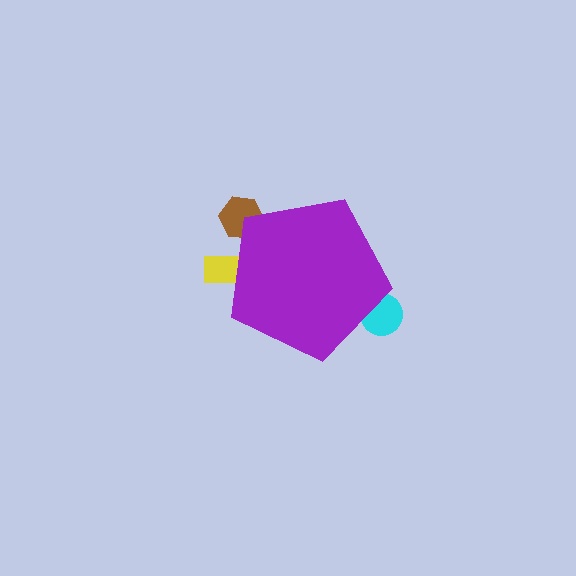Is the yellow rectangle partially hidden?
Yes, the yellow rectangle is partially hidden behind the purple pentagon.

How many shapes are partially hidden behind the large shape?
3 shapes are partially hidden.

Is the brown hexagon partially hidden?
Yes, the brown hexagon is partially hidden behind the purple pentagon.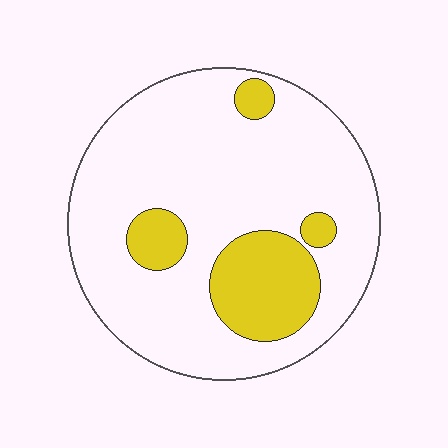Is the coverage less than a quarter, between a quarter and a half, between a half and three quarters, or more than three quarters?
Less than a quarter.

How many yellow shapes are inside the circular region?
4.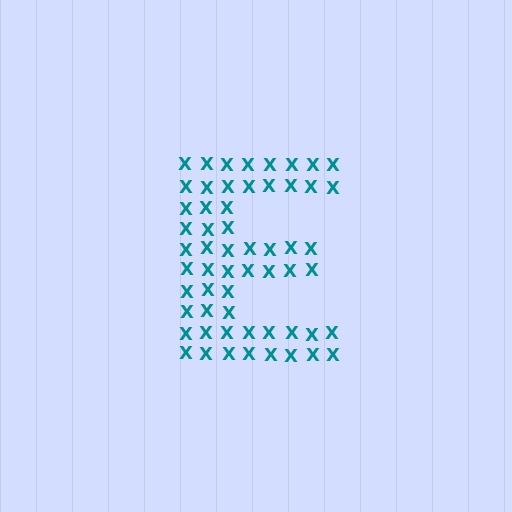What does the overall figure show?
The overall figure shows the letter E.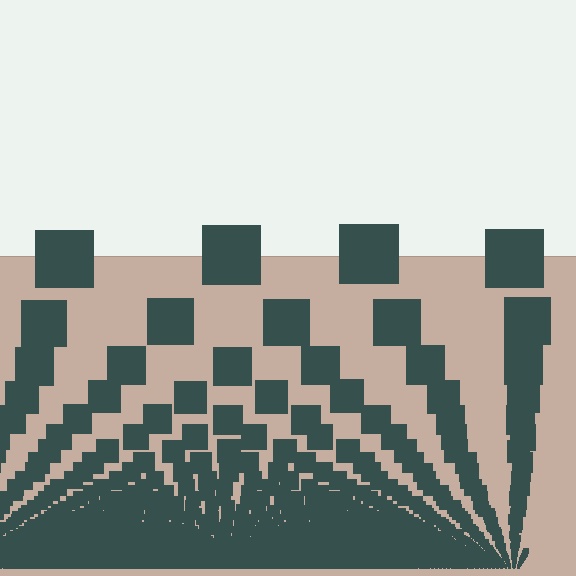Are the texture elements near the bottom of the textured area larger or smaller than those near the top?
Smaller. The gradient is inverted — elements near the bottom are smaller and denser.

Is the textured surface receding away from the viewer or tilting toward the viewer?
The surface appears to tilt toward the viewer. Texture elements get larger and sparser toward the top.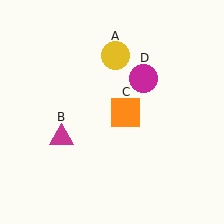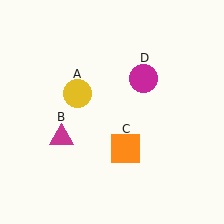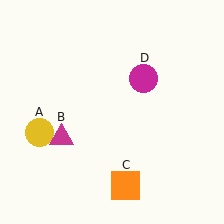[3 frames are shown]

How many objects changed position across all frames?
2 objects changed position: yellow circle (object A), orange square (object C).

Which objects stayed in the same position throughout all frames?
Magenta triangle (object B) and magenta circle (object D) remained stationary.